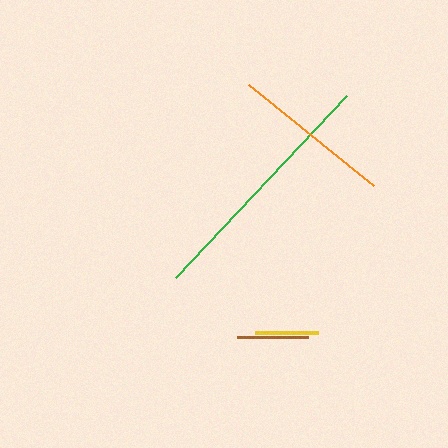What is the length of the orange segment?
The orange segment is approximately 160 pixels long.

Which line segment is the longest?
The green line is the longest at approximately 250 pixels.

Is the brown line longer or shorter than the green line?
The green line is longer than the brown line.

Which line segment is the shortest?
The yellow line is the shortest at approximately 63 pixels.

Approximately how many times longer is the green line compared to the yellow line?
The green line is approximately 4.0 times the length of the yellow line.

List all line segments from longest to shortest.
From longest to shortest: green, orange, brown, yellow.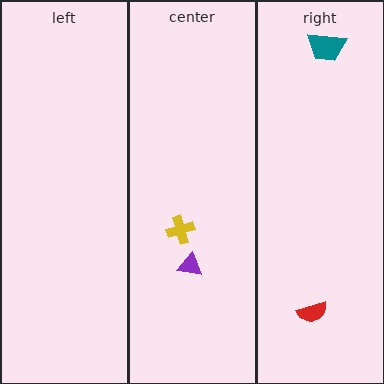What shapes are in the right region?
The red semicircle, the teal trapezoid.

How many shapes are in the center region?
2.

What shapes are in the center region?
The purple triangle, the yellow cross.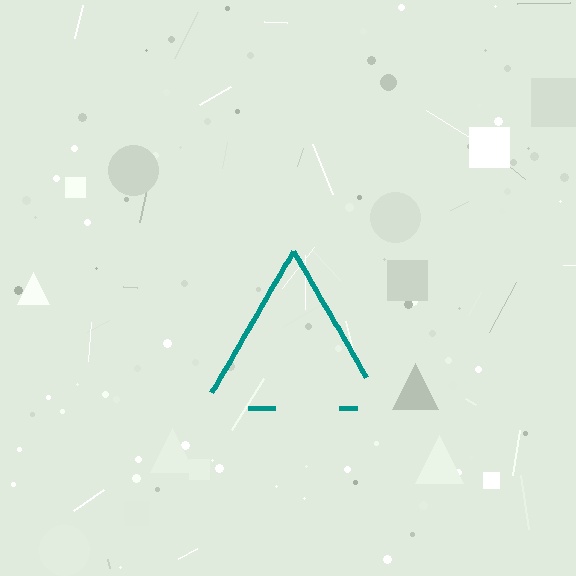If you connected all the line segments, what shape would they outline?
They would outline a triangle.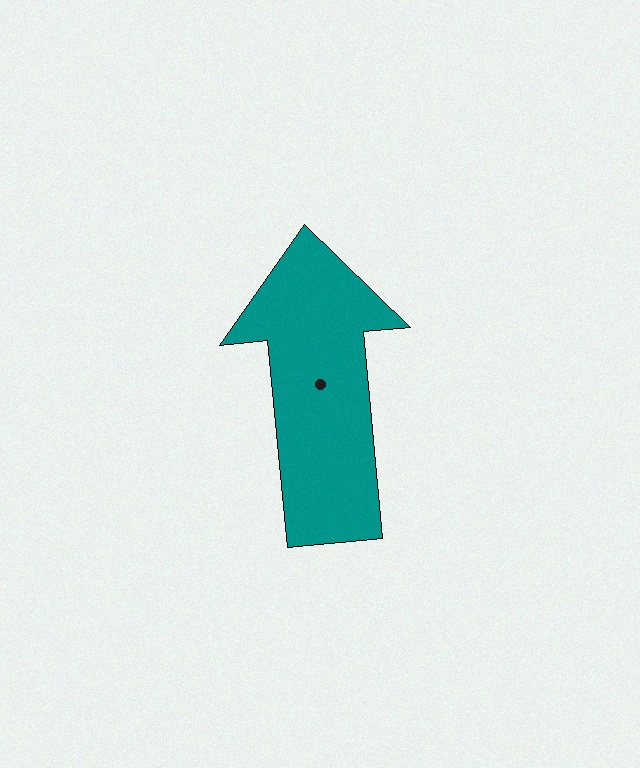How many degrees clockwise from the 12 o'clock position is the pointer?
Approximately 355 degrees.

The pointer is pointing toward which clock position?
Roughly 12 o'clock.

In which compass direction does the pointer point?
North.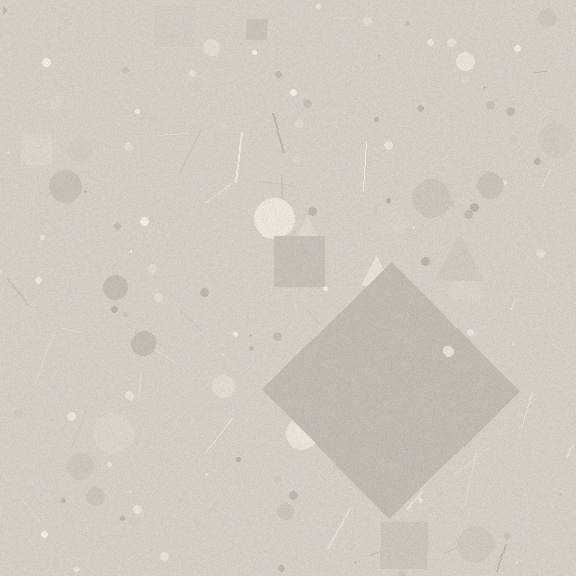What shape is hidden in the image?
A diamond is hidden in the image.